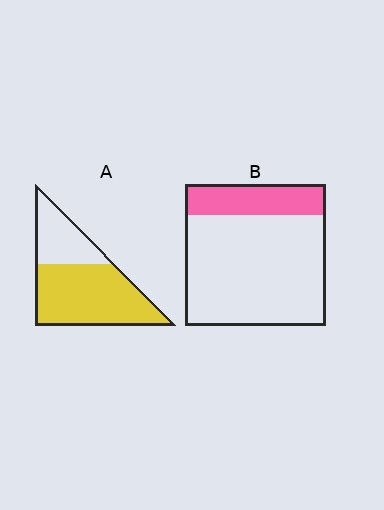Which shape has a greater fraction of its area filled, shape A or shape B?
Shape A.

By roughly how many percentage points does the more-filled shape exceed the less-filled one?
By roughly 45 percentage points (A over B).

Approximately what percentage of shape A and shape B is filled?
A is approximately 70% and B is approximately 20%.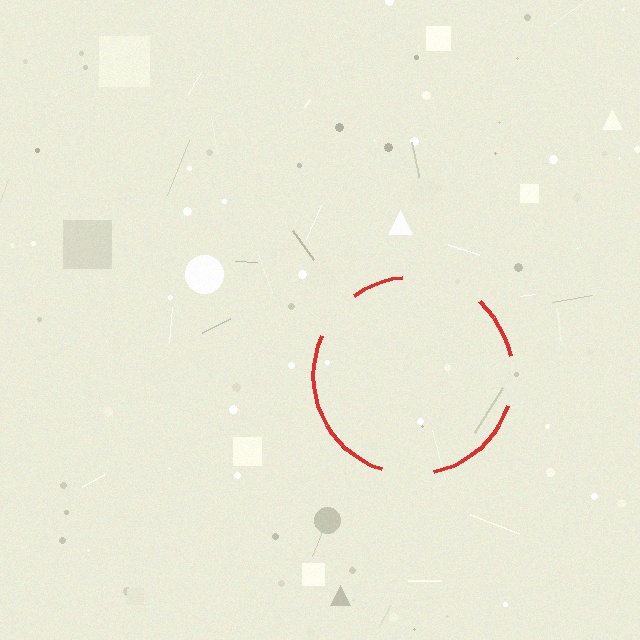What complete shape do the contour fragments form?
The contour fragments form a circle.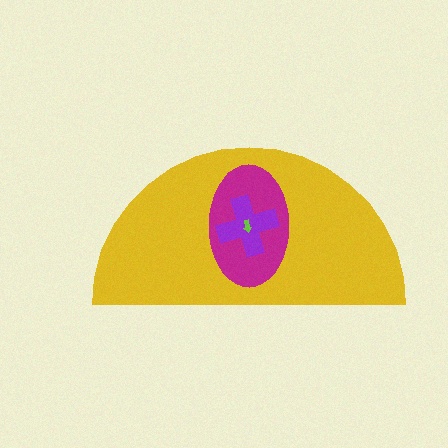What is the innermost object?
The lime arrow.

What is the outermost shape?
The yellow semicircle.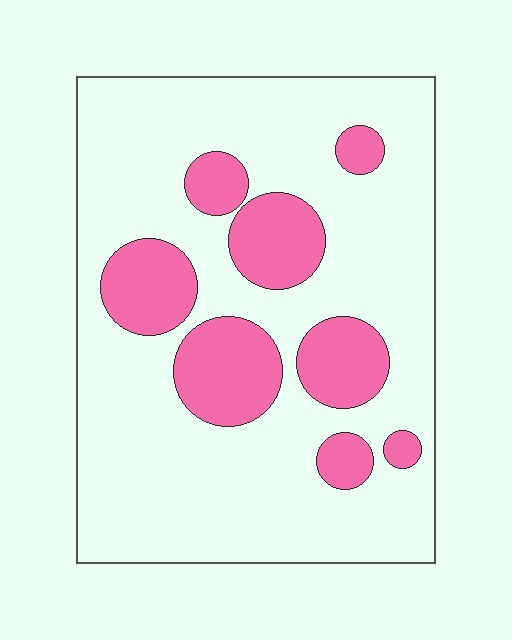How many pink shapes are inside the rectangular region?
8.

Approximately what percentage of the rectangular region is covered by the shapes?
Approximately 25%.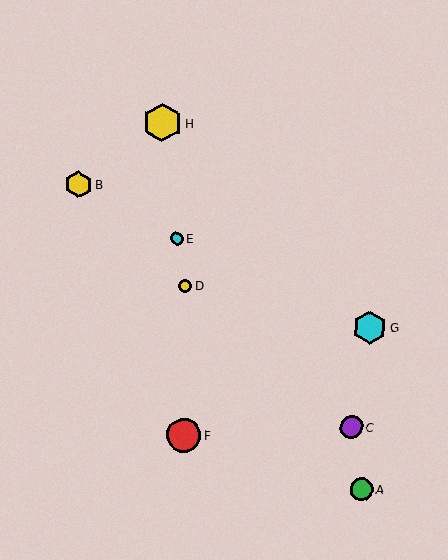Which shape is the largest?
The yellow hexagon (labeled H) is the largest.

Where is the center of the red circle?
The center of the red circle is at (184, 435).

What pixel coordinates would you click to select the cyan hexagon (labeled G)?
Click at (370, 327) to select the cyan hexagon G.